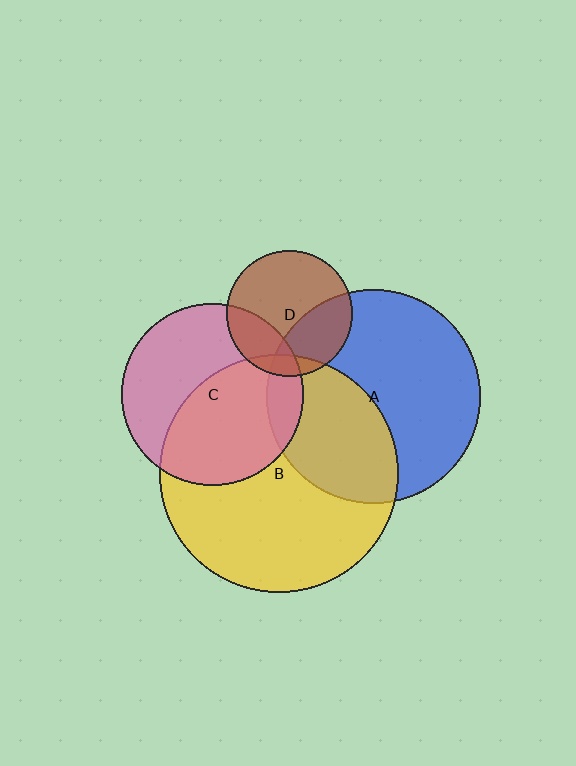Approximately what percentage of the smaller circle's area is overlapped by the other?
Approximately 50%.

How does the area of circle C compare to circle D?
Approximately 2.1 times.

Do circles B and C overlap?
Yes.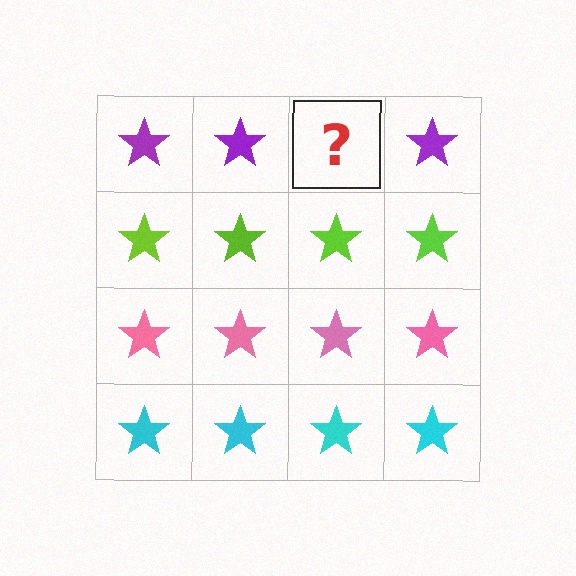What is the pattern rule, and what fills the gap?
The rule is that each row has a consistent color. The gap should be filled with a purple star.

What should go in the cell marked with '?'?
The missing cell should contain a purple star.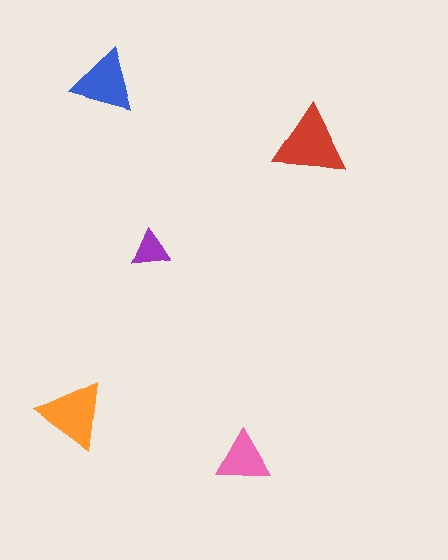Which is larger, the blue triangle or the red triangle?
The red one.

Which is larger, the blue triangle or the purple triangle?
The blue one.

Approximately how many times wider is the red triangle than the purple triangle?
About 2 times wider.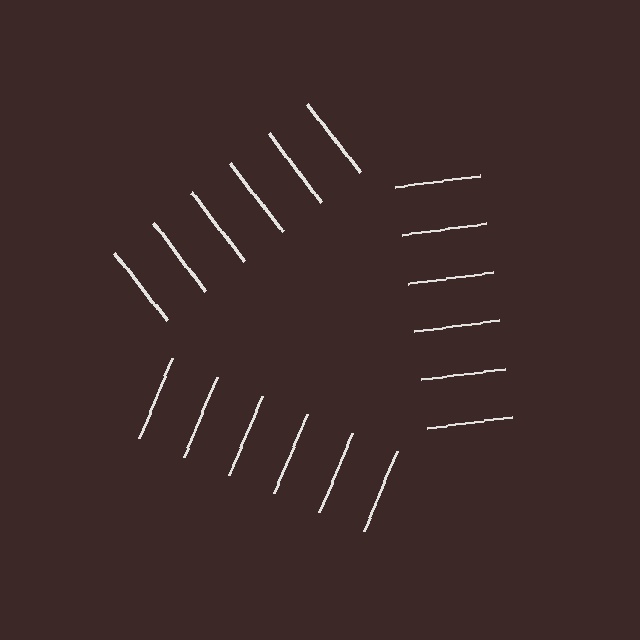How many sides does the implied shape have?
3 sides — the line-ends trace a triangle.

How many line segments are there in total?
18 — 6 along each of the 3 edges.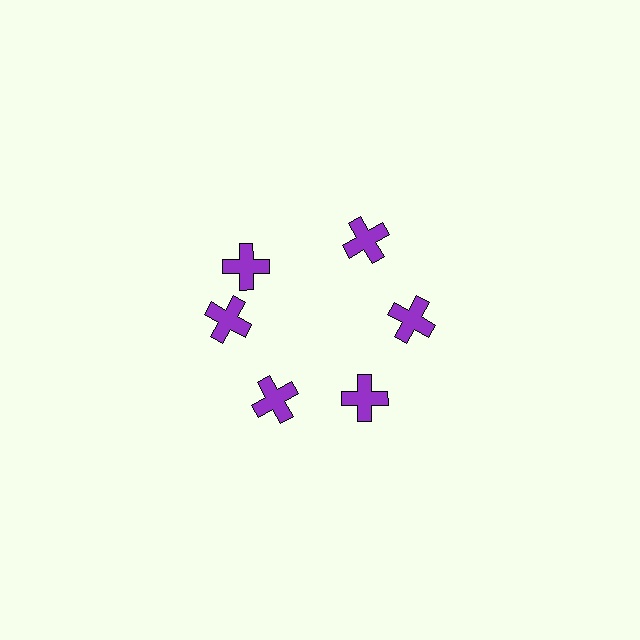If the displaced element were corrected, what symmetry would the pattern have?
It would have 6-fold rotational symmetry — the pattern would map onto itself every 60 degrees.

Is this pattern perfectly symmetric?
No. The 6 purple crosses are arranged in a ring, but one element near the 11 o'clock position is rotated out of alignment along the ring, breaking the 6-fold rotational symmetry.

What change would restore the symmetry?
The symmetry would be restored by rotating it back into even spacing with its neighbors so that all 6 crosses sit at equal angles and equal distance from the center.